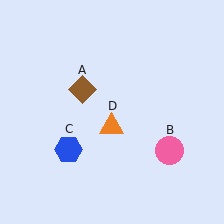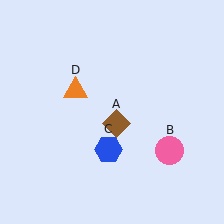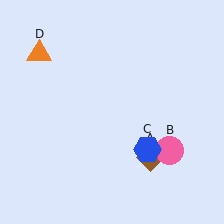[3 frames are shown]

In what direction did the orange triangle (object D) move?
The orange triangle (object D) moved up and to the left.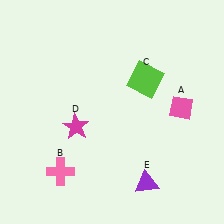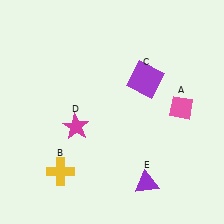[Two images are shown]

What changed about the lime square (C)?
In Image 1, C is lime. In Image 2, it changed to purple.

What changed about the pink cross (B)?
In Image 1, B is pink. In Image 2, it changed to yellow.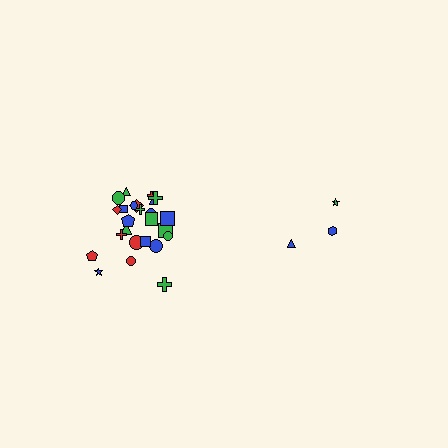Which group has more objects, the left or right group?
The left group.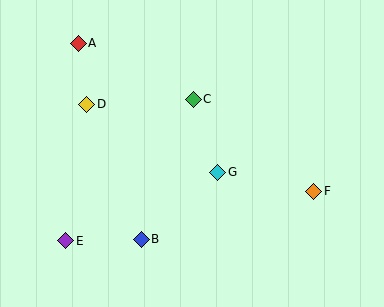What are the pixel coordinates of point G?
Point G is at (218, 172).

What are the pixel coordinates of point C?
Point C is at (193, 99).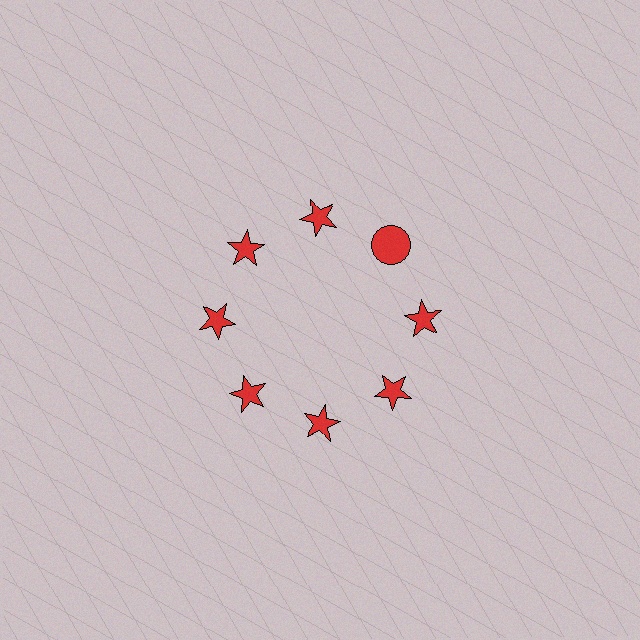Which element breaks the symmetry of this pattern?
The red circle at roughly the 2 o'clock position breaks the symmetry. All other shapes are red stars.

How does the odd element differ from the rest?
It has a different shape: circle instead of star.